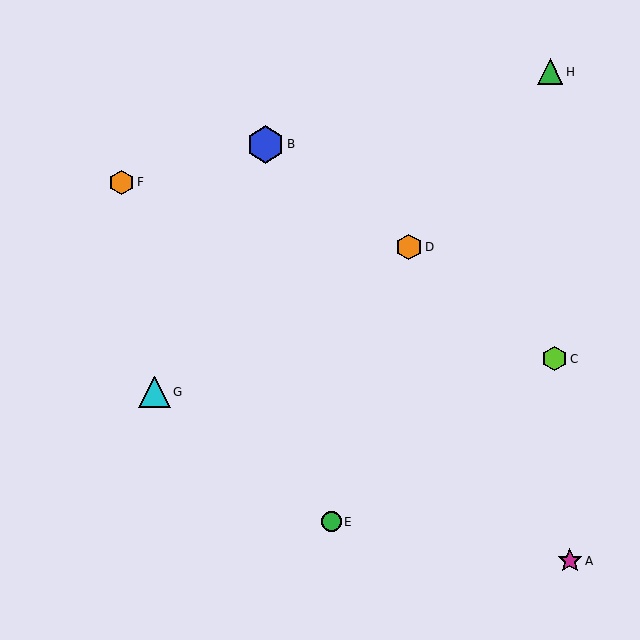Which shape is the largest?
The blue hexagon (labeled B) is the largest.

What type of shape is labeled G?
Shape G is a cyan triangle.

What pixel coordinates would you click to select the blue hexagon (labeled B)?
Click at (266, 144) to select the blue hexagon B.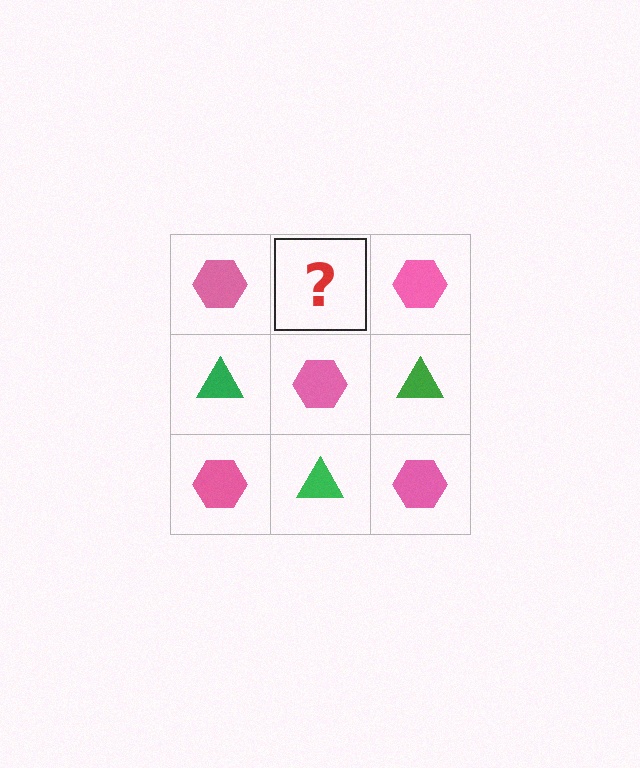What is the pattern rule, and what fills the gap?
The rule is that it alternates pink hexagon and green triangle in a checkerboard pattern. The gap should be filled with a green triangle.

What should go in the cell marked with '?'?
The missing cell should contain a green triangle.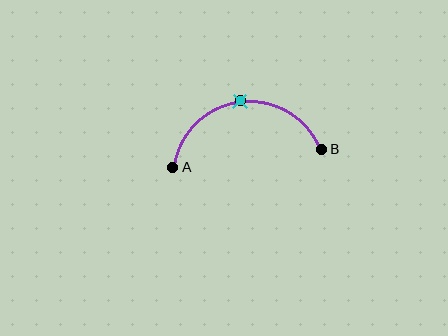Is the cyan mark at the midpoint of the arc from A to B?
Yes. The cyan mark lies on the arc at equal arc-length from both A and B — it is the arc midpoint.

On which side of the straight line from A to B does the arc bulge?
The arc bulges above the straight line connecting A and B.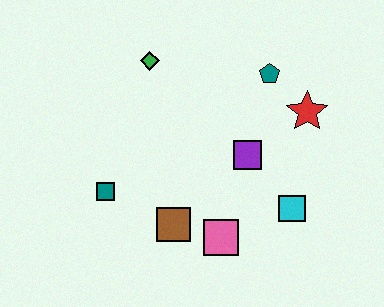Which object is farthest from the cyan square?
The green diamond is farthest from the cyan square.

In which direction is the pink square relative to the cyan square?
The pink square is to the left of the cyan square.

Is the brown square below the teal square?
Yes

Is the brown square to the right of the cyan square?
No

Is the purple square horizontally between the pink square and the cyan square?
Yes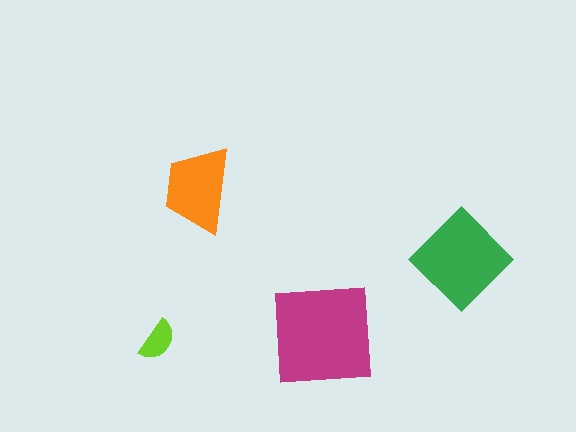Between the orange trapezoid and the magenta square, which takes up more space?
The magenta square.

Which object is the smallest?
The lime semicircle.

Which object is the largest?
The magenta square.